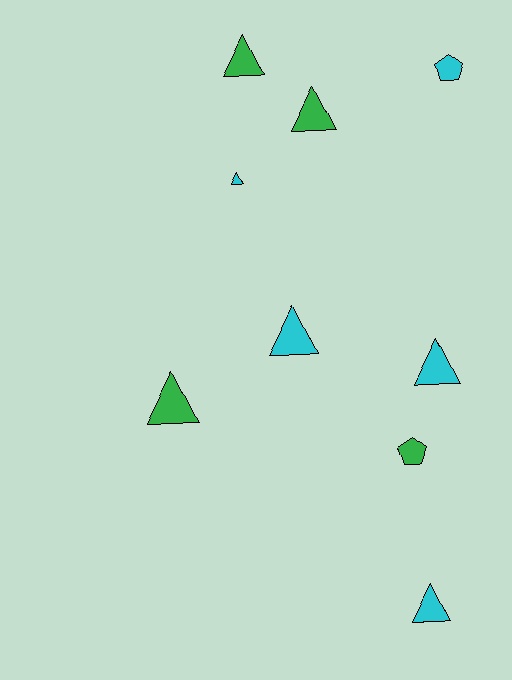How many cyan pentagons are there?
There is 1 cyan pentagon.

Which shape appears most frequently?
Triangle, with 7 objects.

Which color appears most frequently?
Cyan, with 5 objects.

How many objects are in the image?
There are 9 objects.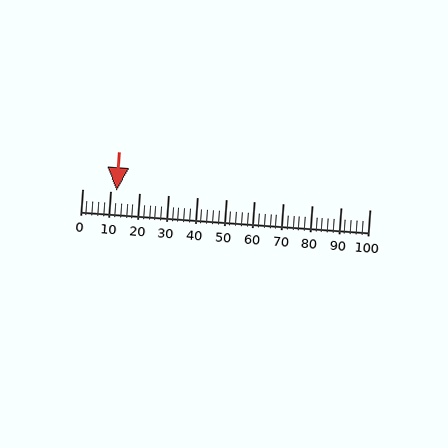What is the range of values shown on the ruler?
The ruler shows values from 0 to 100.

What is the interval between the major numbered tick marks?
The major tick marks are spaced 10 units apart.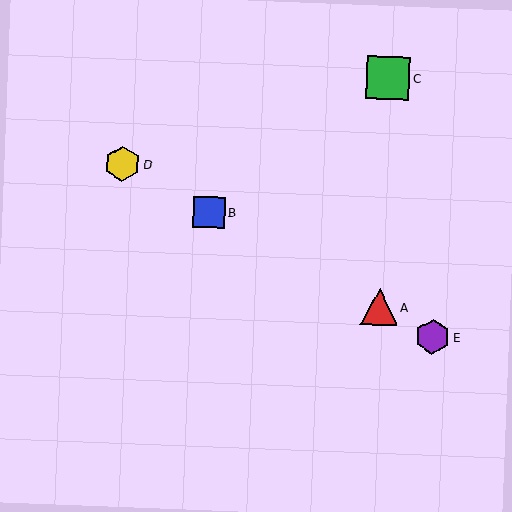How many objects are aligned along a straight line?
4 objects (A, B, D, E) are aligned along a straight line.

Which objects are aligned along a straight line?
Objects A, B, D, E are aligned along a straight line.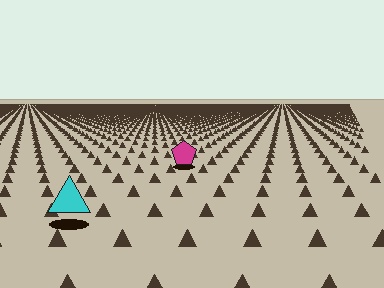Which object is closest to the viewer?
The cyan triangle is closest. The texture marks near it are larger and more spread out.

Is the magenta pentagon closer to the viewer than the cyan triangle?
No. The cyan triangle is closer — you can tell from the texture gradient: the ground texture is coarser near it.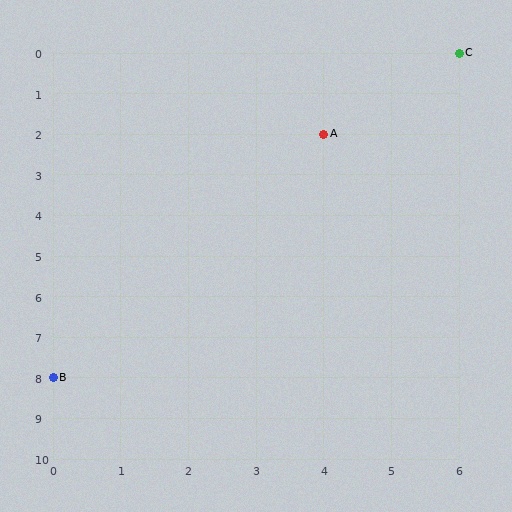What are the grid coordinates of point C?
Point C is at grid coordinates (6, 0).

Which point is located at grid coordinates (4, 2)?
Point A is at (4, 2).